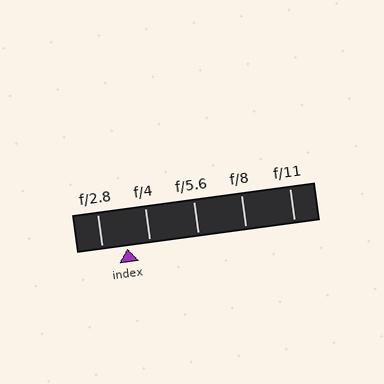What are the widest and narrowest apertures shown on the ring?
The widest aperture shown is f/2.8 and the narrowest is f/11.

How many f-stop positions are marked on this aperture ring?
There are 5 f-stop positions marked.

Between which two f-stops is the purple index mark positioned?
The index mark is between f/2.8 and f/4.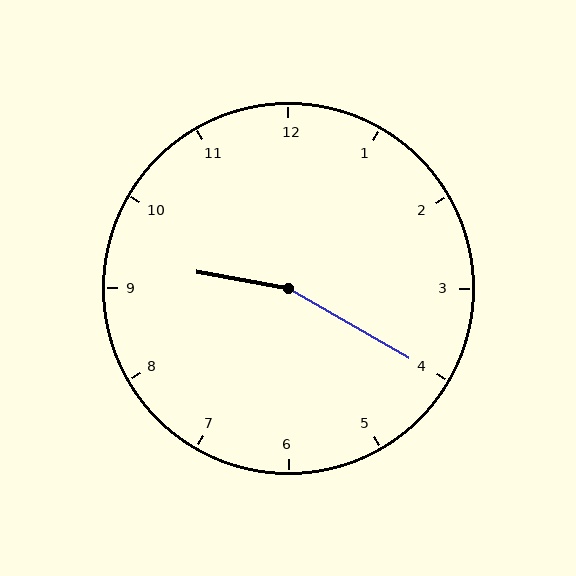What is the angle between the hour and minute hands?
Approximately 160 degrees.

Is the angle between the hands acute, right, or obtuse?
It is obtuse.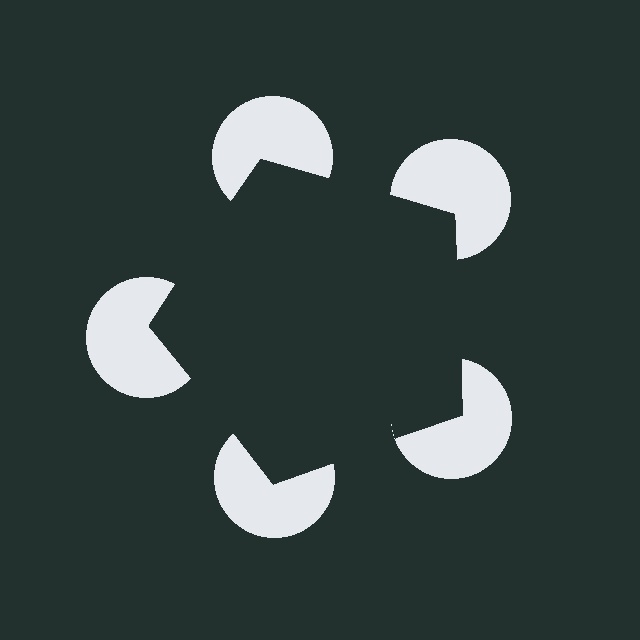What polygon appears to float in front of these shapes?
An illusory pentagon — its edges are inferred from the aligned wedge cuts in the pac-man discs, not physically drawn.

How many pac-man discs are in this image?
There are 5 — one at each vertex of the illusory pentagon.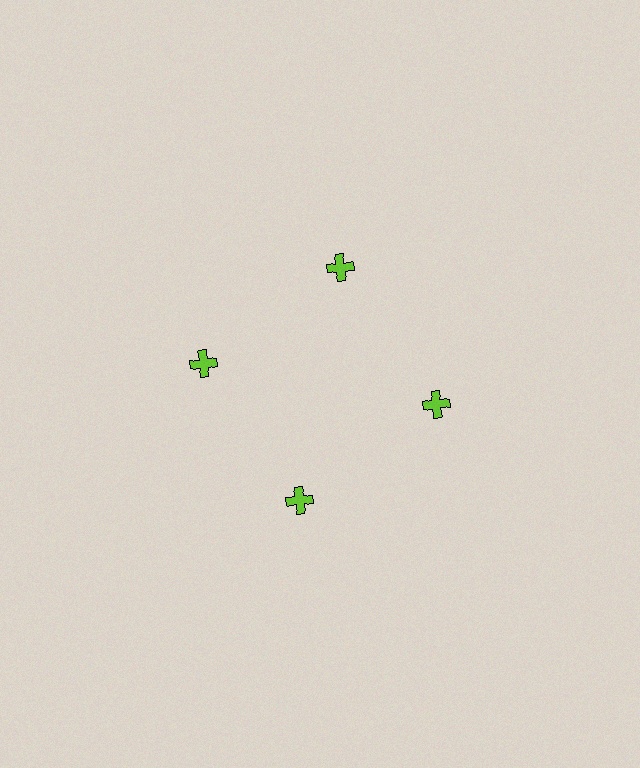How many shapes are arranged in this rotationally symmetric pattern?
There are 4 shapes, arranged in 4 groups of 1.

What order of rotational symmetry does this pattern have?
This pattern has 4-fold rotational symmetry.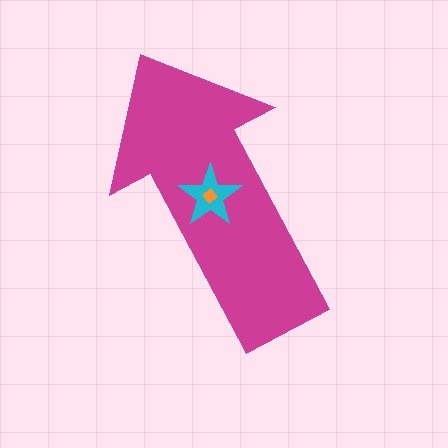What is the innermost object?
The orange diamond.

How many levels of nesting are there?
3.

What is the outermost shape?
The magenta arrow.